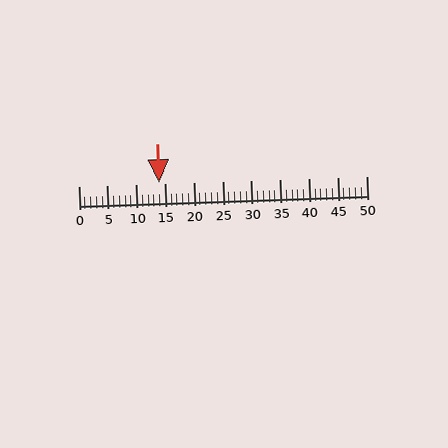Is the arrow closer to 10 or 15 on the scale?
The arrow is closer to 15.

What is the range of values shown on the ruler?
The ruler shows values from 0 to 50.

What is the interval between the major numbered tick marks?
The major tick marks are spaced 5 units apart.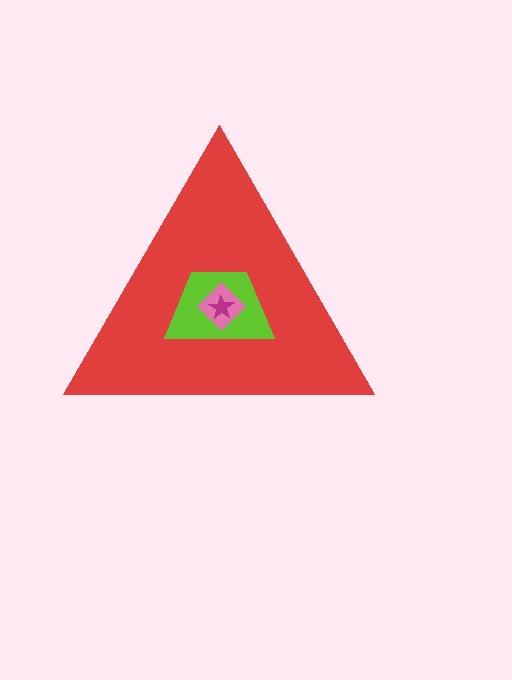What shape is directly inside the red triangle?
The lime trapezoid.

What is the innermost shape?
The magenta star.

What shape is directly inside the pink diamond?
The magenta star.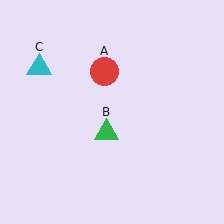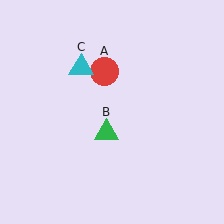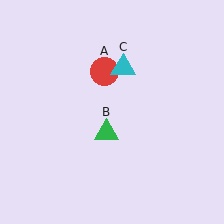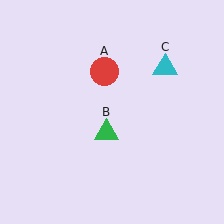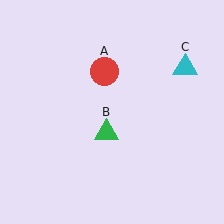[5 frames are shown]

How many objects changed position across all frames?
1 object changed position: cyan triangle (object C).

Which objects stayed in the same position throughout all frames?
Red circle (object A) and green triangle (object B) remained stationary.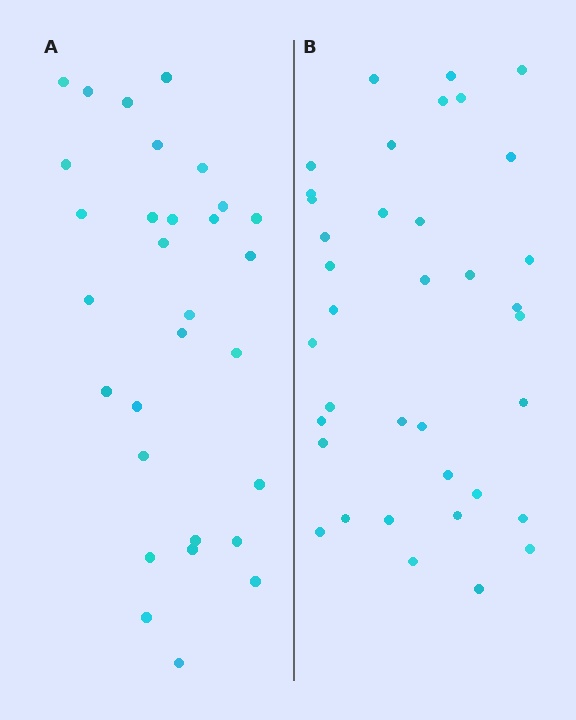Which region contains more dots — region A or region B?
Region B (the right region) has more dots.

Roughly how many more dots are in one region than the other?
Region B has roughly 8 or so more dots than region A.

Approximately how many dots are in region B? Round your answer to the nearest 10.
About 40 dots. (The exact count is 37, which rounds to 40.)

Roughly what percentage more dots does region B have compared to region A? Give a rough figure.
About 25% more.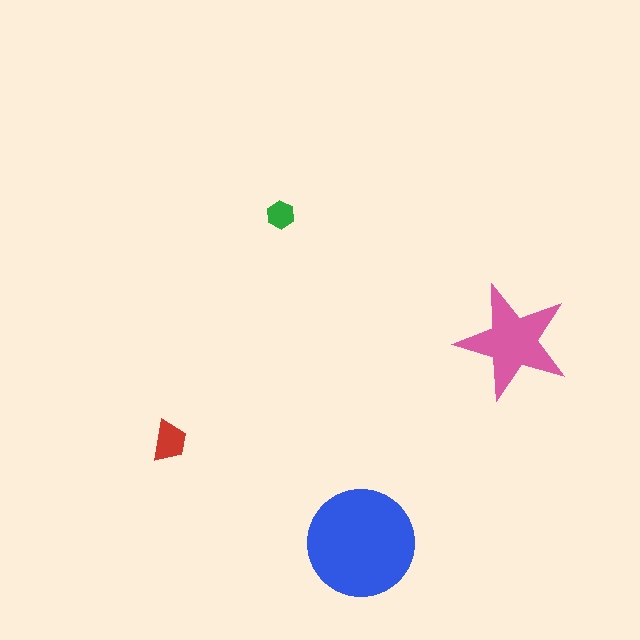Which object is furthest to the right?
The pink star is rightmost.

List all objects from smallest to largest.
The green hexagon, the red trapezoid, the pink star, the blue circle.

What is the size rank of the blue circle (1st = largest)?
1st.